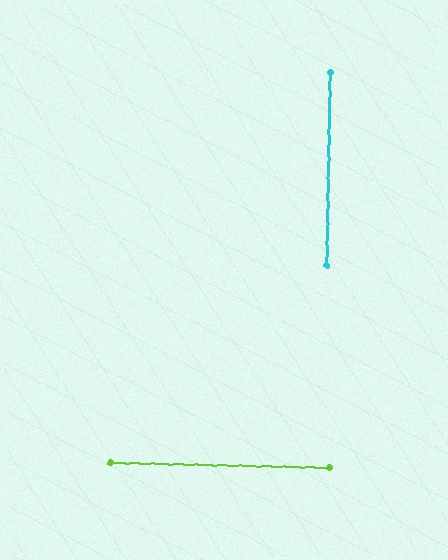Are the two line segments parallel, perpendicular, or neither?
Perpendicular — they meet at approximately 90°.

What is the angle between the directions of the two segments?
Approximately 90 degrees.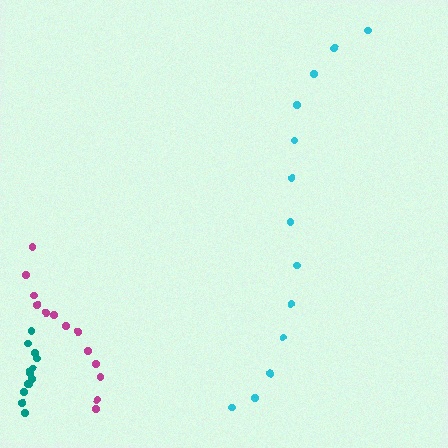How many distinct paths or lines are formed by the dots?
There are 3 distinct paths.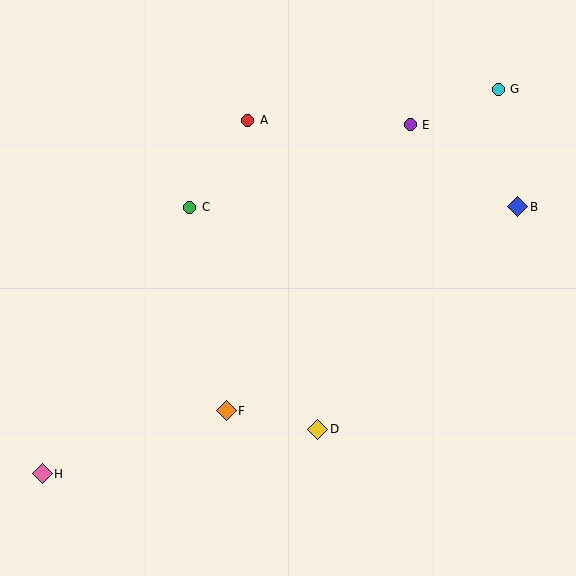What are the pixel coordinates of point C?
Point C is at (190, 207).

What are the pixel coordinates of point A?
Point A is at (248, 120).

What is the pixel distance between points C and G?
The distance between C and G is 330 pixels.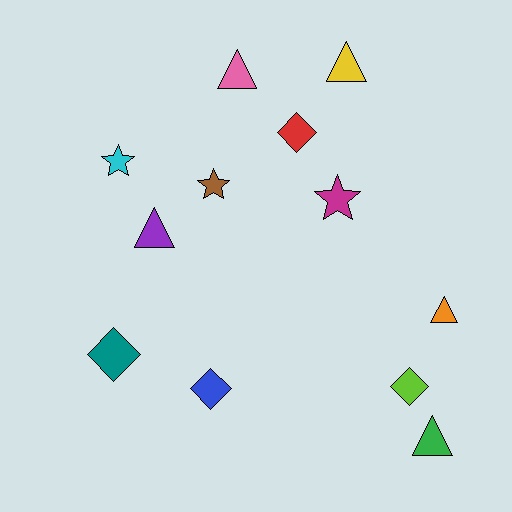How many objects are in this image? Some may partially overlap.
There are 12 objects.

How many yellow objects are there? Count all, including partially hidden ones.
There is 1 yellow object.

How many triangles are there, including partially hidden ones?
There are 5 triangles.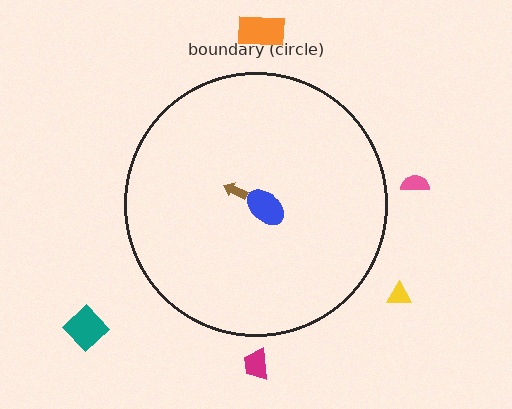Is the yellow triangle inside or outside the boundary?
Outside.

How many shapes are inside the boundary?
2 inside, 5 outside.